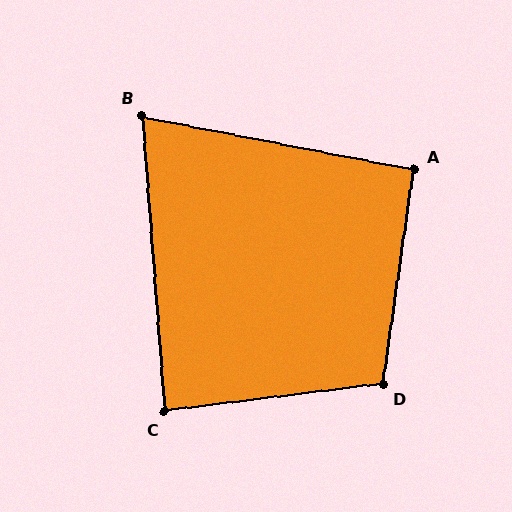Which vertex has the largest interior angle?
D, at approximately 105 degrees.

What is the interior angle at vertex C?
Approximately 87 degrees (approximately right).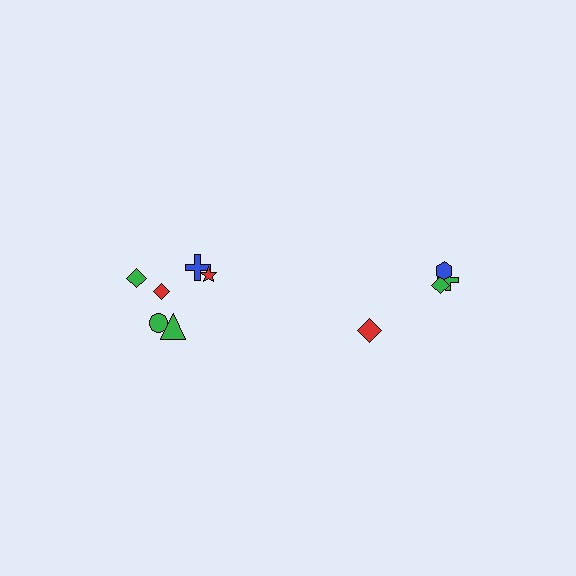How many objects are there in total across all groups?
There are 10 objects.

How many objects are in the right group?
There are 4 objects.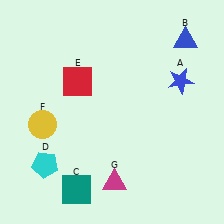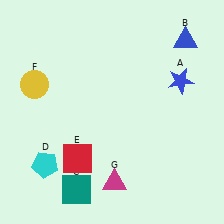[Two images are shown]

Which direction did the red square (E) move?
The red square (E) moved down.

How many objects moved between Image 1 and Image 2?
2 objects moved between the two images.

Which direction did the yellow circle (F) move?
The yellow circle (F) moved up.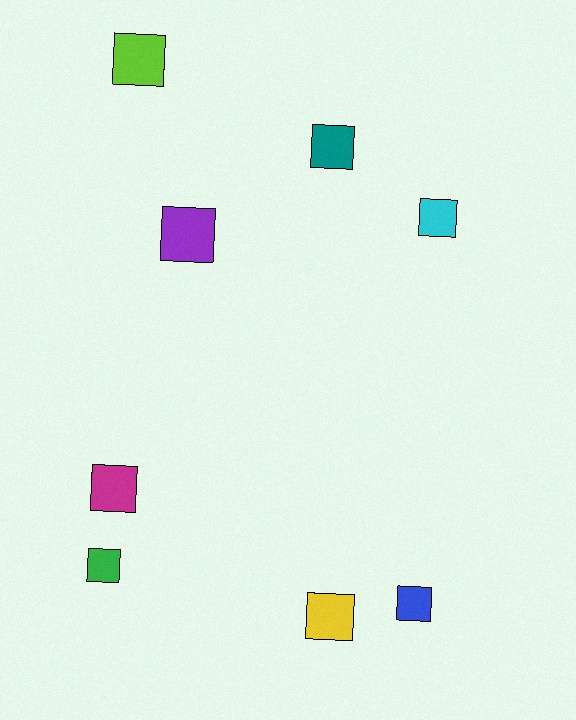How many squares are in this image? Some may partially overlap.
There are 8 squares.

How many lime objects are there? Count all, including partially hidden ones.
There is 1 lime object.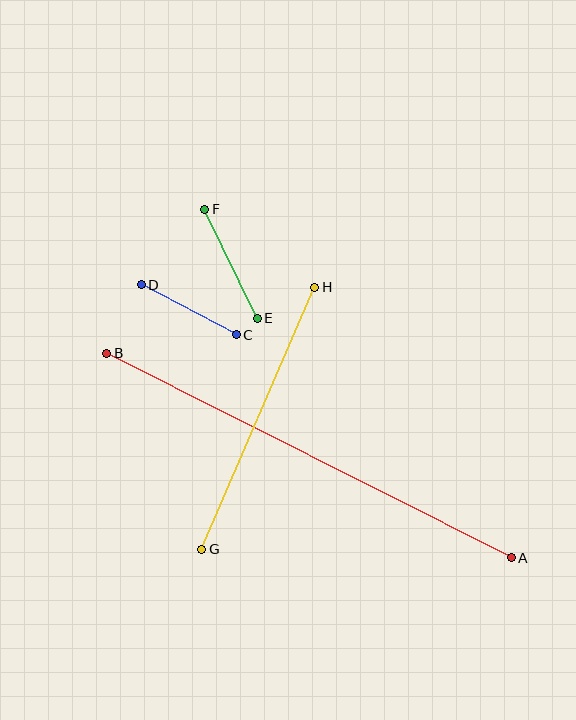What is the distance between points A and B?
The distance is approximately 453 pixels.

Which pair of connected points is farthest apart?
Points A and B are farthest apart.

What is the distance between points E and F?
The distance is approximately 121 pixels.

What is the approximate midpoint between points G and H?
The midpoint is at approximately (258, 418) pixels.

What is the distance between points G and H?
The distance is approximately 285 pixels.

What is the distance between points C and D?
The distance is approximately 108 pixels.